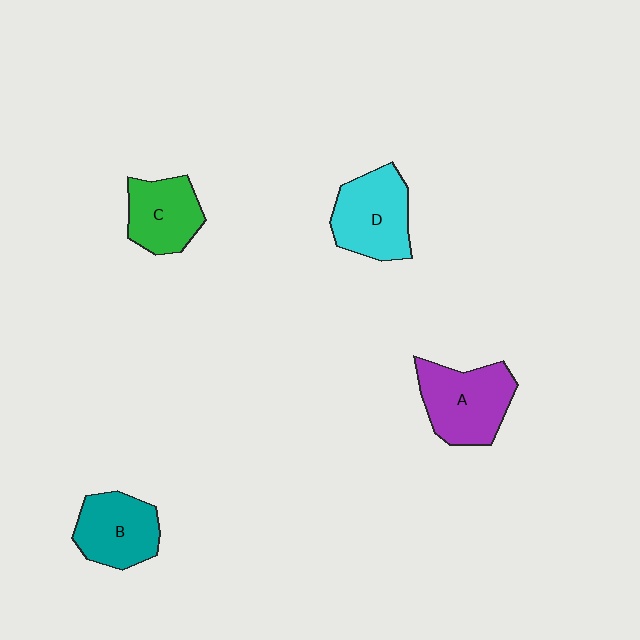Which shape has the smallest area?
Shape C (green).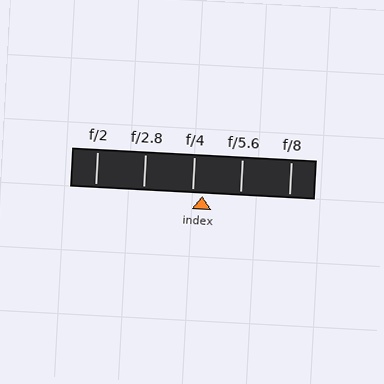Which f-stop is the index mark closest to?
The index mark is closest to f/4.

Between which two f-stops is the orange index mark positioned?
The index mark is between f/4 and f/5.6.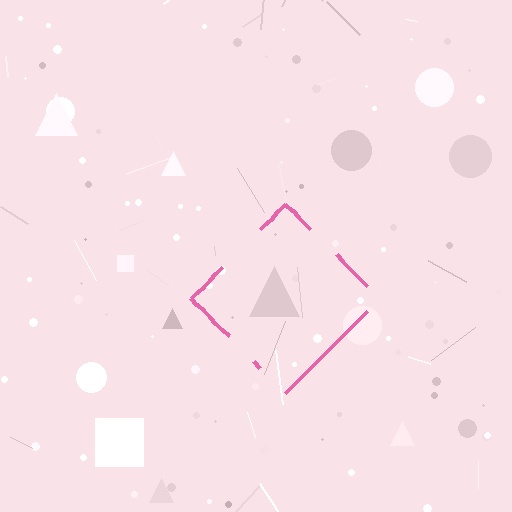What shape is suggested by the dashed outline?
The dashed outline suggests a diamond.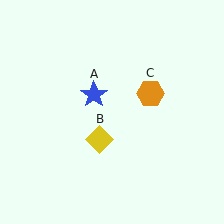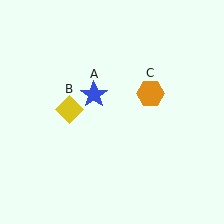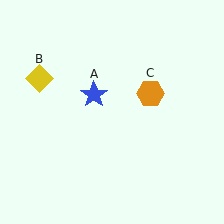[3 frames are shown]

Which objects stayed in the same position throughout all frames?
Blue star (object A) and orange hexagon (object C) remained stationary.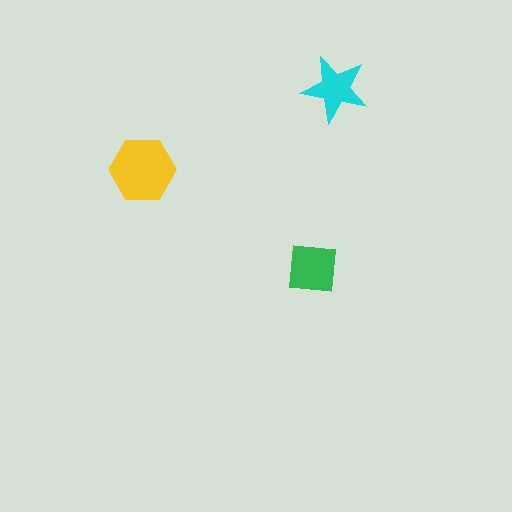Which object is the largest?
The yellow hexagon.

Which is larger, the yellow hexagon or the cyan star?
The yellow hexagon.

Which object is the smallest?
The cyan star.